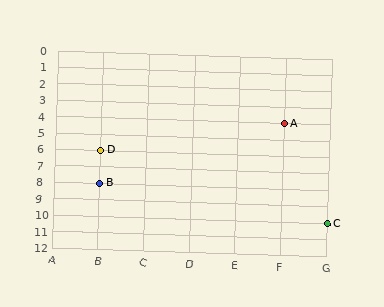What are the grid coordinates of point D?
Point D is at grid coordinates (B, 6).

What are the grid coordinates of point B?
Point B is at grid coordinates (B, 8).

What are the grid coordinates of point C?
Point C is at grid coordinates (G, 10).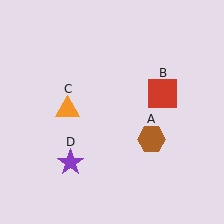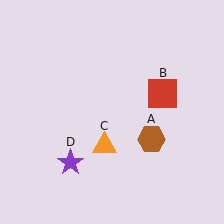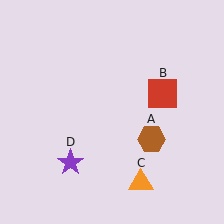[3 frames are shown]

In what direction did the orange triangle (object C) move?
The orange triangle (object C) moved down and to the right.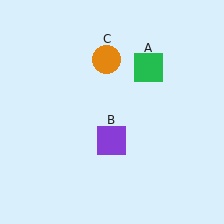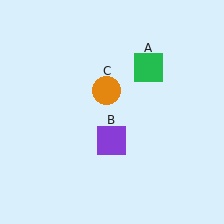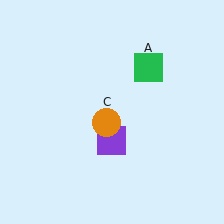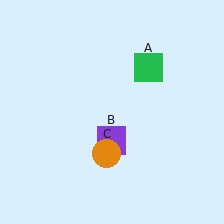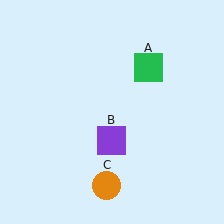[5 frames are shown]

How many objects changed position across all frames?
1 object changed position: orange circle (object C).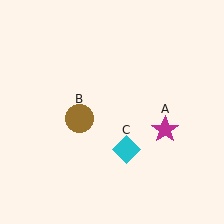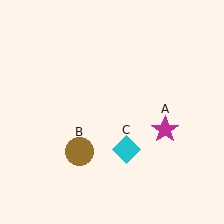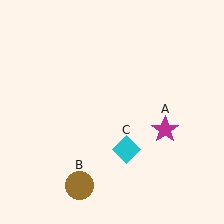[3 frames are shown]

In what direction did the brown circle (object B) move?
The brown circle (object B) moved down.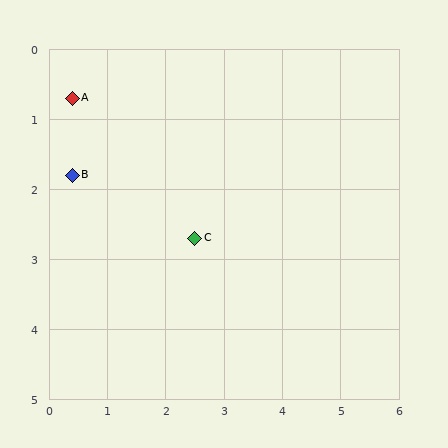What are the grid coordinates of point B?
Point B is at approximately (0.4, 1.8).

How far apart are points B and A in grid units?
Points B and A are about 1.1 grid units apart.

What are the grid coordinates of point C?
Point C is at approximately (2.5, 2.7).